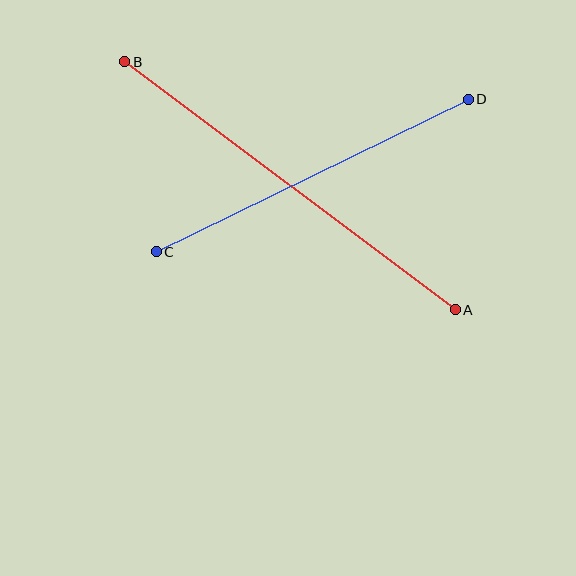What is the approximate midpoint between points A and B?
The midpoint is at approximately (290, 186) pixels.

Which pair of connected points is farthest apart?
Points A and B are farthest apart.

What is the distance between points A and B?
The distance is approximately 413 pixels.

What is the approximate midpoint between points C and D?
The midpoint is at approximately (312, 175) pixels.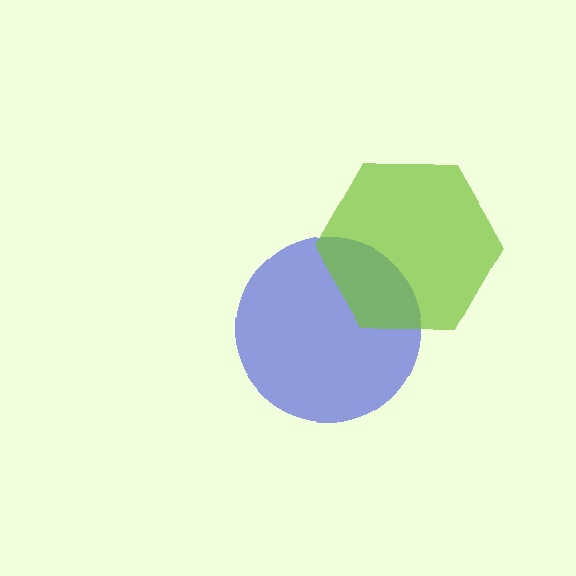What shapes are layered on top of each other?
The layered shapes are: a blue circle, a lime hexagon.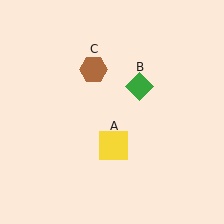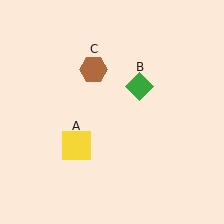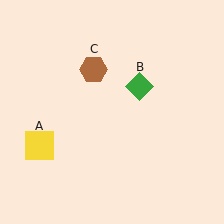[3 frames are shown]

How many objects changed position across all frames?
1 object changed position: yellow square (object A).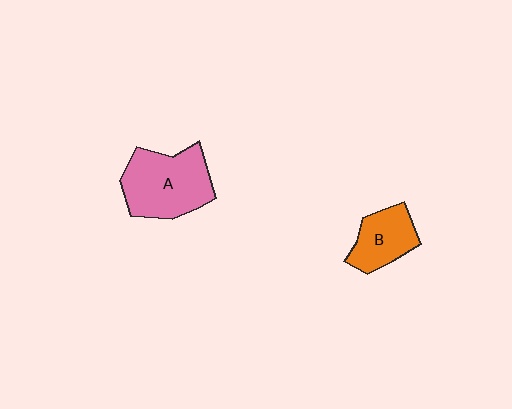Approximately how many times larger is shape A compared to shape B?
Approximately 1.7 times.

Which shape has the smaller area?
Shape B (orange).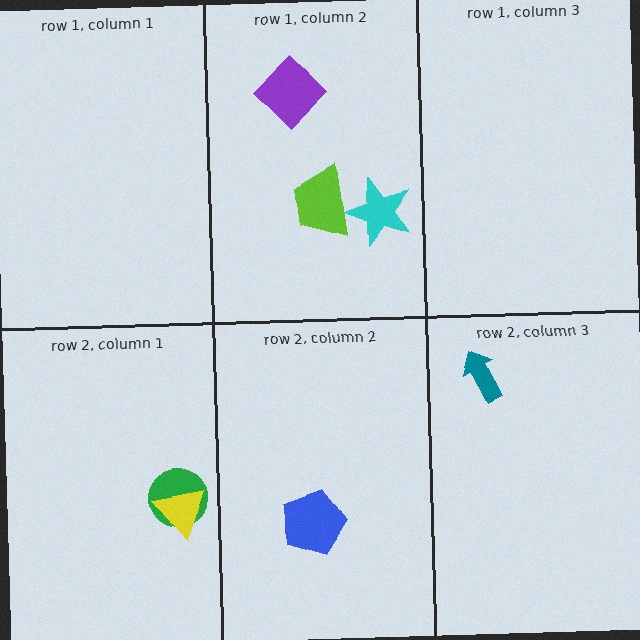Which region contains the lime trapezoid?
The row 1, column 2 region.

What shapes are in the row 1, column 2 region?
The lime trapezoid, the cyan star, the purple diamond.